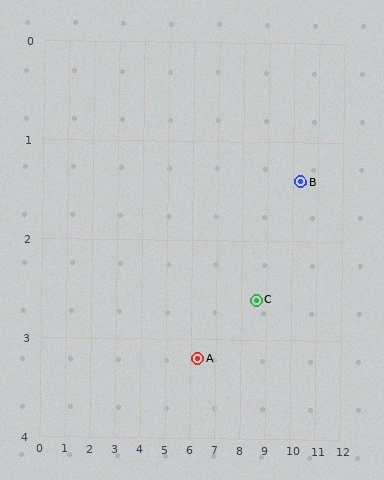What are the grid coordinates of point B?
Point B is at approximately (10.3, 1.4).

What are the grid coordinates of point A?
Point A is at approximately (6.3, 3.2).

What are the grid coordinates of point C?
Point C is at approximately (8.6, 2.6).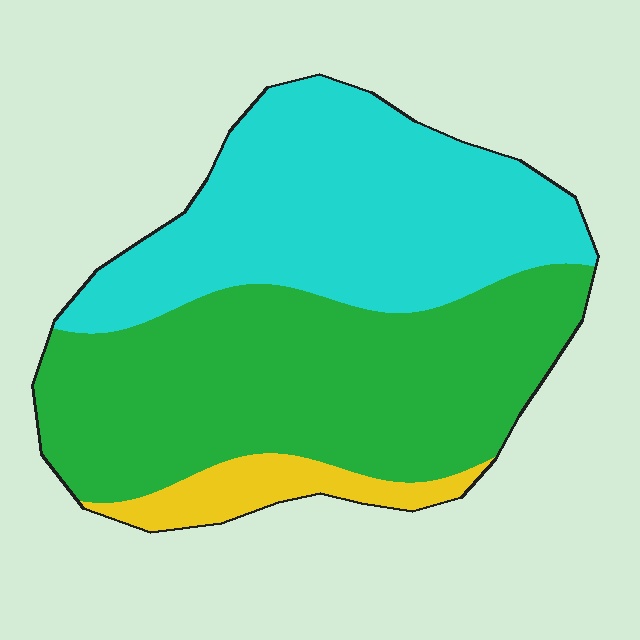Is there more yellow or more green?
Green.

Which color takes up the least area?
Yellow, at roughly 10%.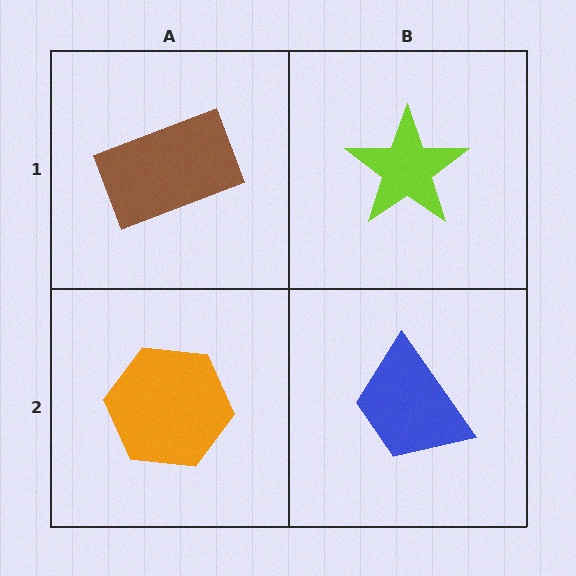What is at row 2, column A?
An orange hexagon.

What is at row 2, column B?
A blue trapezoid.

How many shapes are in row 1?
2 shapes.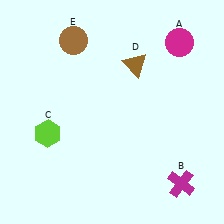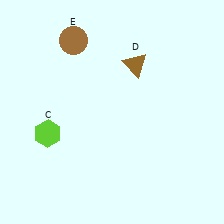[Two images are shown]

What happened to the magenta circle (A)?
The magenta circle (A) was removed in Image 2. It was in the top-right area of Image 1.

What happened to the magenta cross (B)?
The magenta cross (B) was removed in Image 2. It was in the bottom-right area of Image 1.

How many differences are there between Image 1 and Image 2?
There are 2 differences between the two images.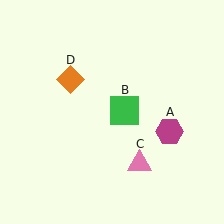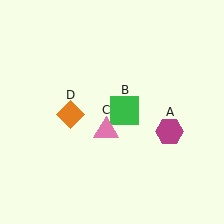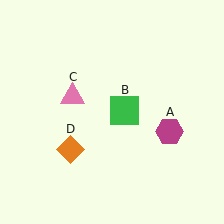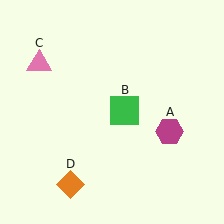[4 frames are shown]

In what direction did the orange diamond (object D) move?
The orange diamond (object D) moved down.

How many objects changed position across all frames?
2 objects changed position: pink triangle (object C), orange diamond (object D).